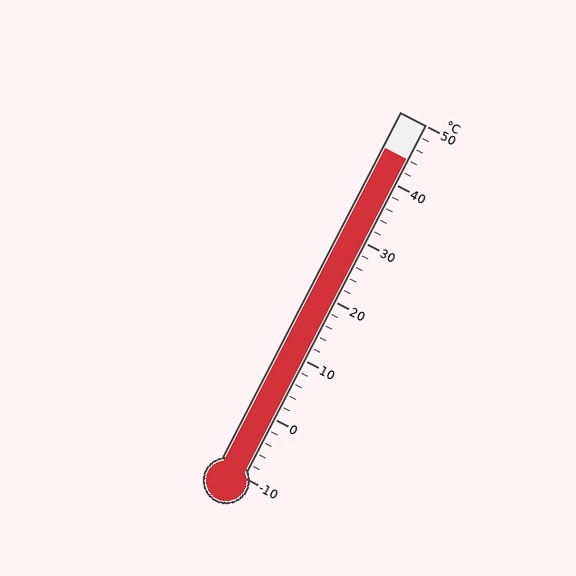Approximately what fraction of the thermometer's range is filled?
The thermometer is filled to approximately 90% of its range.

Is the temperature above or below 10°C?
The temperature is above 10°C.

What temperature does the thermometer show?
The thermometer shows approximately 44°C.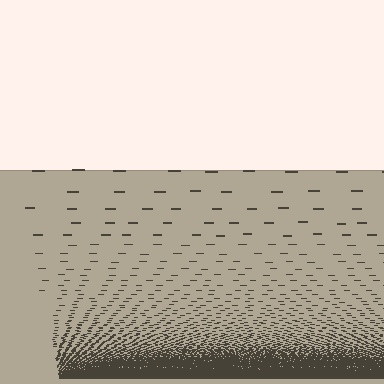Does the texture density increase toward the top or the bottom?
Density increases toward the bottom.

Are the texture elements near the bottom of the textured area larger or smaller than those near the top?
Smaller. The gradient is inverted — elements near the bottom are smaller and denser.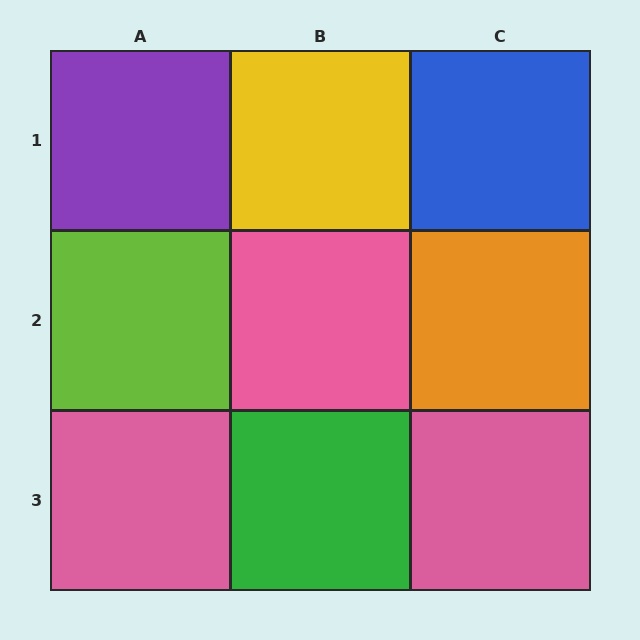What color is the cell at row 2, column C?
Orange.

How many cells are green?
1 cell is green.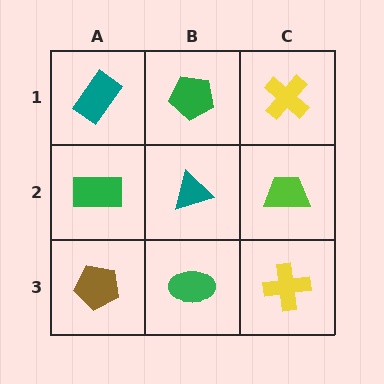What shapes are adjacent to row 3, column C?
A lime trapezoid (row 2, column C), a green ellipse (row 3, column B).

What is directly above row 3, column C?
A lime trapezoid.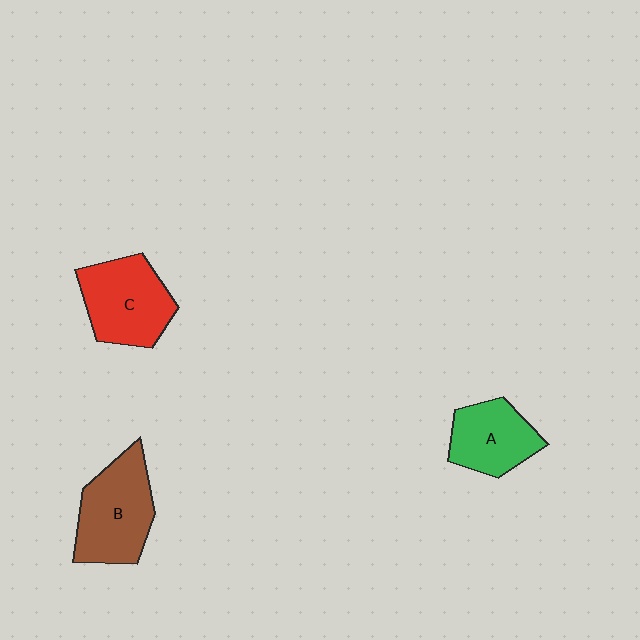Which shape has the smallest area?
Shape A (green).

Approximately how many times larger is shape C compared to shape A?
Approximately 1.3 times.